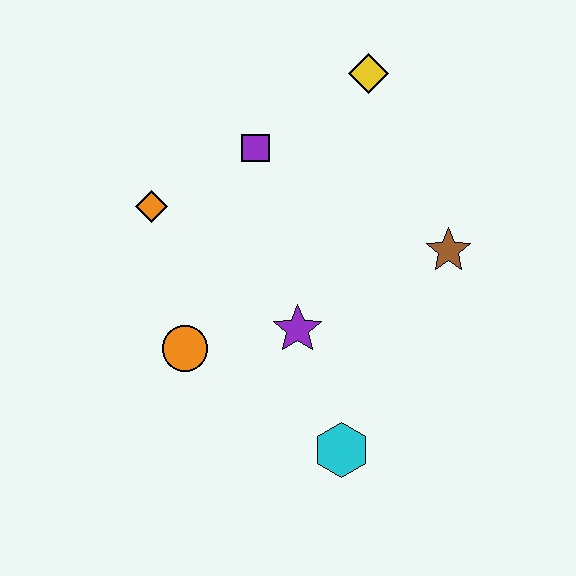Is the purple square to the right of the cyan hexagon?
No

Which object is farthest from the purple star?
The yellow diamond is farthest from the purple star.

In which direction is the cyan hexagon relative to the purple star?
The cyan hexagon is below the purple star.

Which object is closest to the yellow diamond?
The purple square is closest to the yellow diamond.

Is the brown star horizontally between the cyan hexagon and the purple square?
No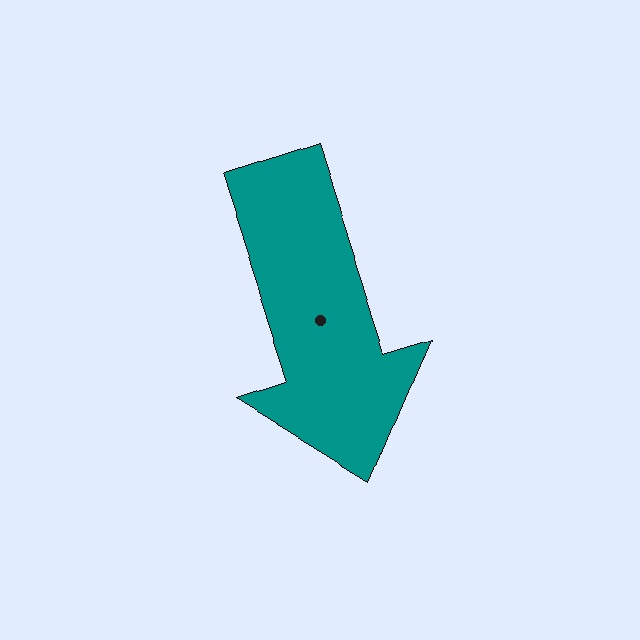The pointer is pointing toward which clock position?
Roughly 5 o'clock.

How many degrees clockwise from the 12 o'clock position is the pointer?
Approximately 162 degrees.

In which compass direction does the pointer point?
South.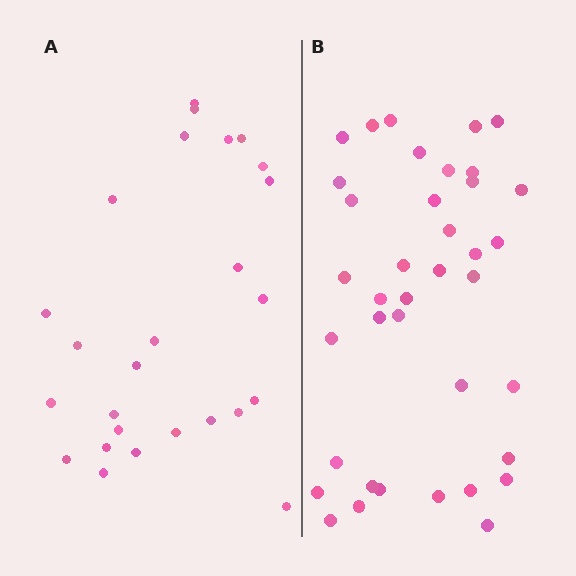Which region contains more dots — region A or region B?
Region B (the right region) has more dots.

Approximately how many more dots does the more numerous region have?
Region B has roughly 12 or so more dots than region A.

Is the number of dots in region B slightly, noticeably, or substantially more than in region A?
Region B has substantially more. The ratio is roughly 1.5 to 1.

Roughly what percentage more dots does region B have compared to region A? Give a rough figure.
About 45% more.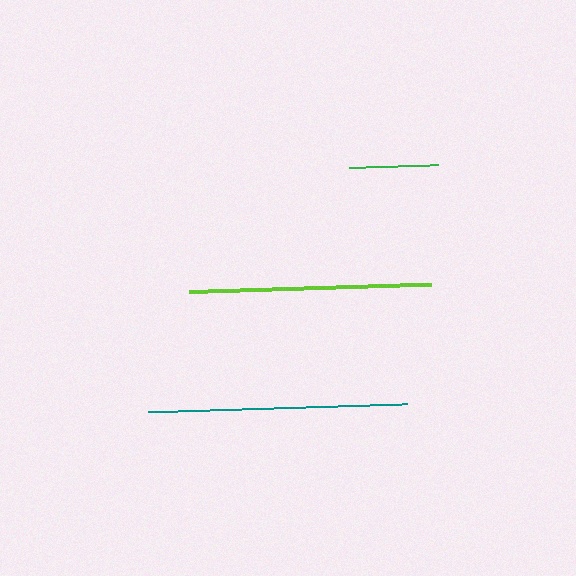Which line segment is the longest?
The teal line is the longest at approximately 259 pixels.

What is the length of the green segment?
The green segment is approximately 89 pixels long.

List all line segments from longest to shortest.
From longest to shortest: teal, lime, green.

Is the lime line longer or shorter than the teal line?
The teal line is longer than the lime line.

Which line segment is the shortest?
The green line is the shortest at approximately 89 pixels.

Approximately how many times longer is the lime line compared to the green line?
The lime line is approximately 2.7 times the length of the green line.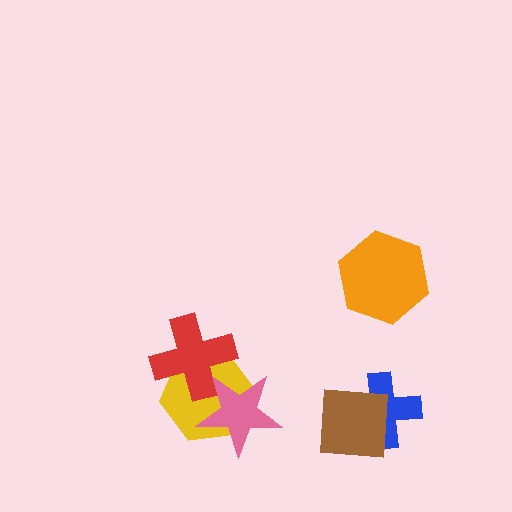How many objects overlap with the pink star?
2 objects overlap with the pink star.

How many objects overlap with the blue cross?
1 object overlaps with the blue cross.